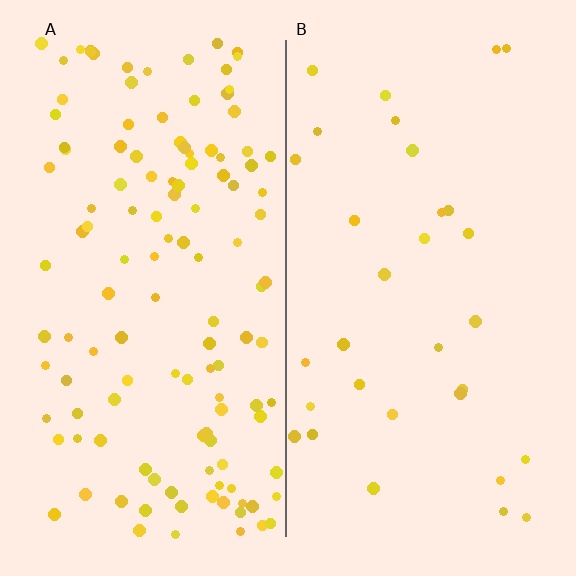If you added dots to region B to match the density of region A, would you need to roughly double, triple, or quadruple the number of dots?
Approximately quadruple.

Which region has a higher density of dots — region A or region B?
A (the left).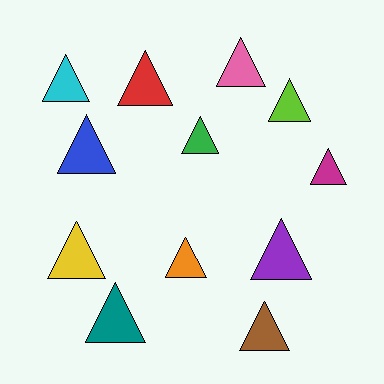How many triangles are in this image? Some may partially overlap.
There are 12 triangles.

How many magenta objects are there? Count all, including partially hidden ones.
There is 1 magenta object.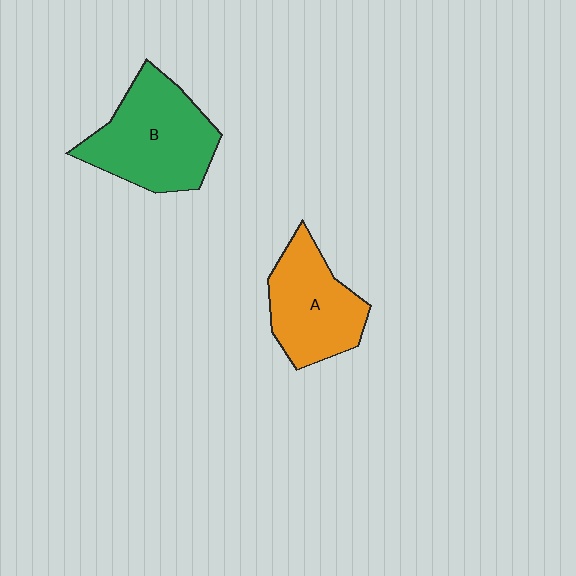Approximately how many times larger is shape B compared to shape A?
Approximately 1.2 times.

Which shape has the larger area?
Shape B (green).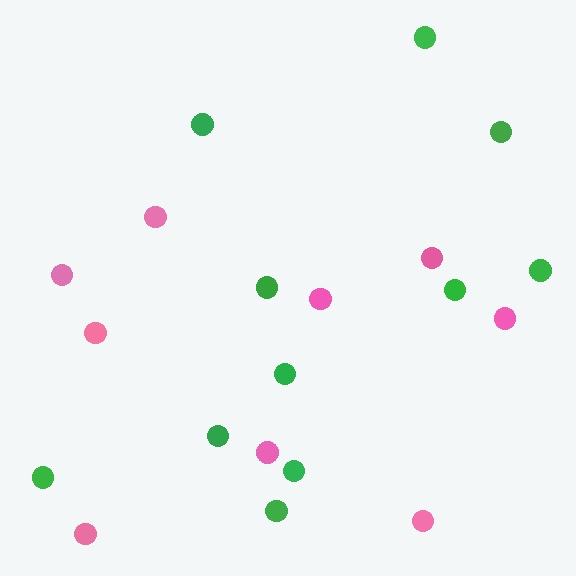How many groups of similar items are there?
There are 2 groups: one group of green circles (11) and one group of pink circles (9).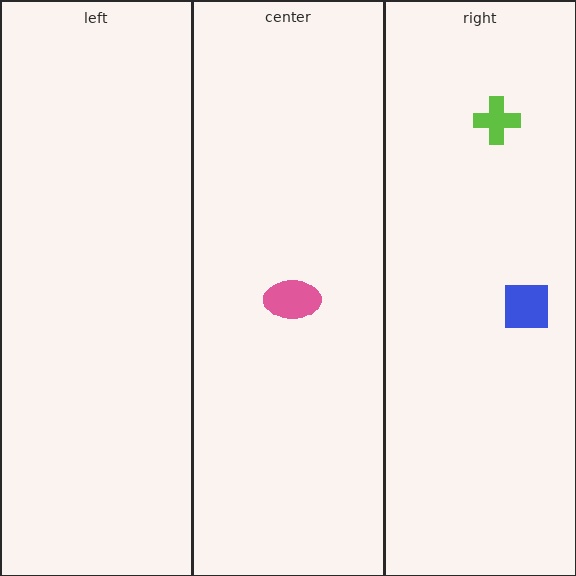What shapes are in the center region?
The pink ellipse.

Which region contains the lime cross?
The right region.